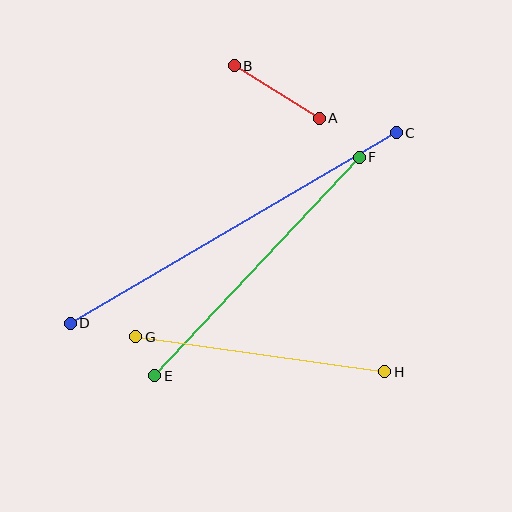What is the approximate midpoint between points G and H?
The midpoint is at approximately (260, 354) pixels.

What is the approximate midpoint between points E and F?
The midpoint is at approximately (257, 267) pixels.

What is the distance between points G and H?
The distance is approximately 251 pixels.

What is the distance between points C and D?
The distance is approximately 378 pixels.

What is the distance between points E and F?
The distance is approximately 299 pixels.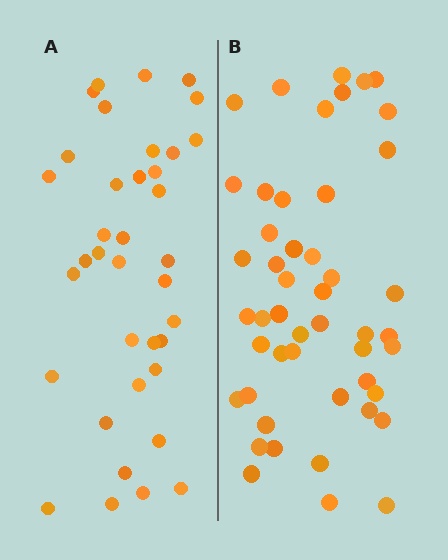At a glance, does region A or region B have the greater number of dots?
Region B (the right region) has more dots.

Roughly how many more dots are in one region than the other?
Region B has roughly 12 or so more dots than region A.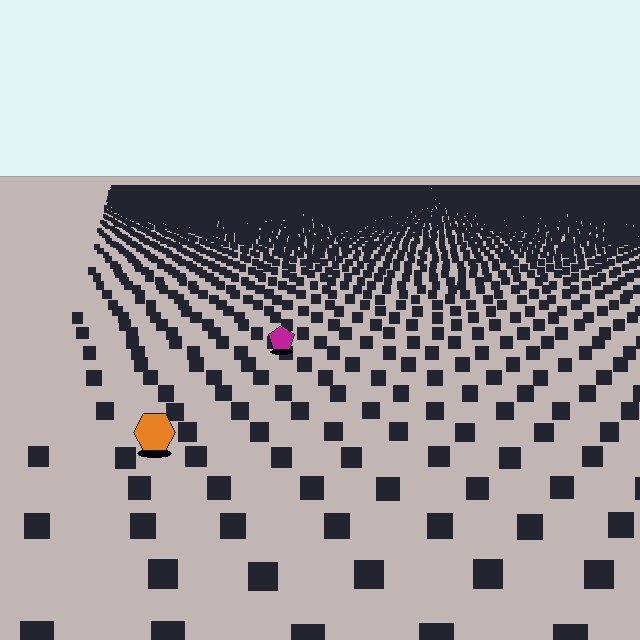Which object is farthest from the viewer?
The magenta pentagon is farthest from the viewer. It appears smaller and the ground texture around it is denser.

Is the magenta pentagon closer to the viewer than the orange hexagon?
No. The orange hexagon is closer — you can tell from the texture gradient: the ground texture is coarser near it.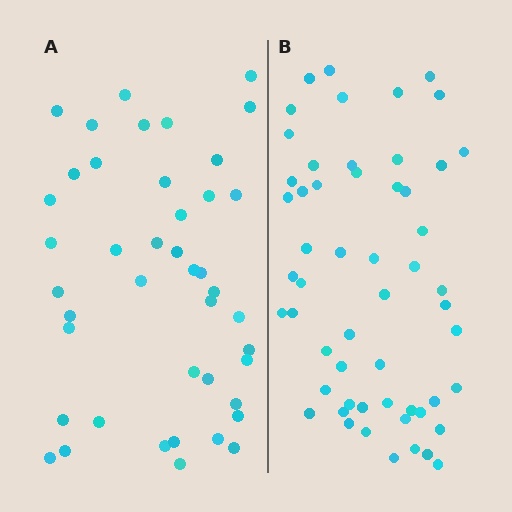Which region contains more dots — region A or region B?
Region B (the right region) has more dots.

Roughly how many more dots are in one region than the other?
Region B has roughly 12 or so more dots than region A.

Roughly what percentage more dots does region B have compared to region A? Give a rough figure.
About 30% more.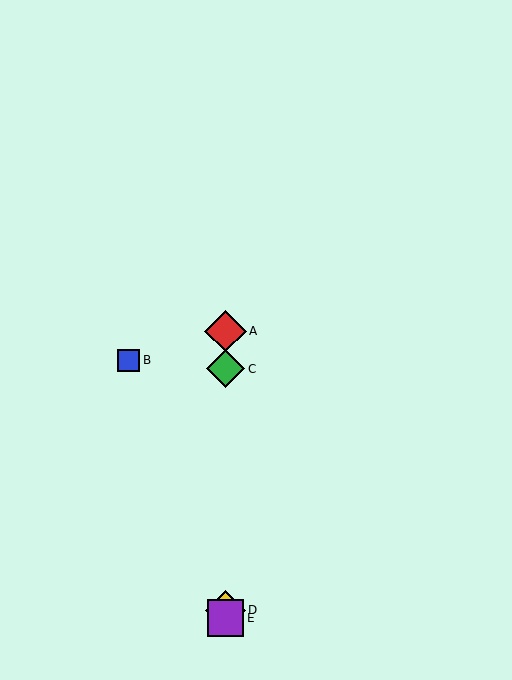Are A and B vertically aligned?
No, A is at x≈225 and B is at x≈128.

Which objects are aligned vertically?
Objects A, C, D, E are aligned vertically.